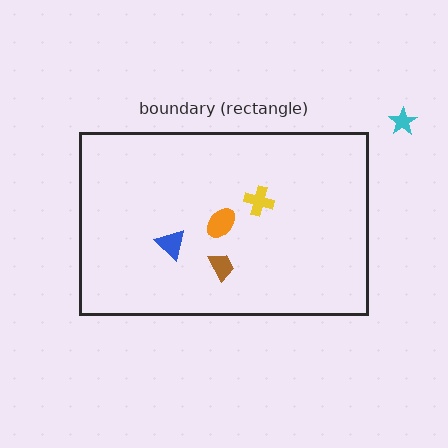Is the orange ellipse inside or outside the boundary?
Inside.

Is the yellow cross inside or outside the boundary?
Inside.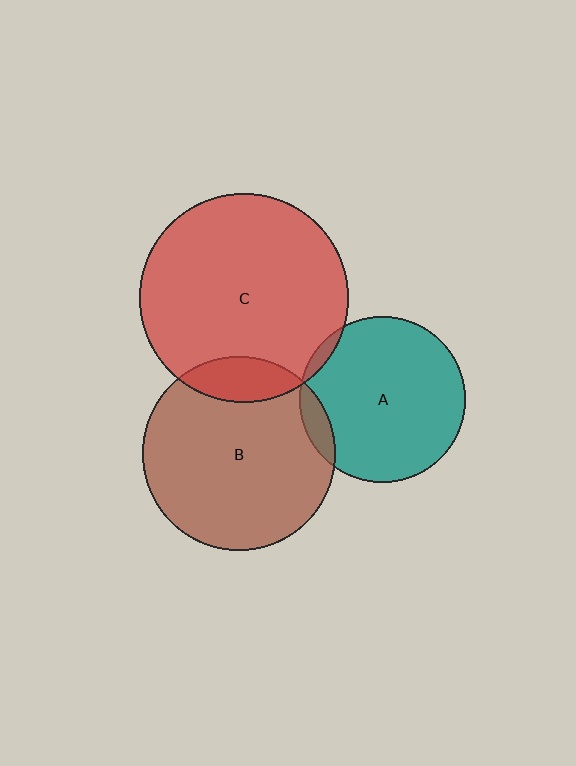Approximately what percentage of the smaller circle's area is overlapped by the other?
Approximately 5%.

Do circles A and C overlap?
Yes.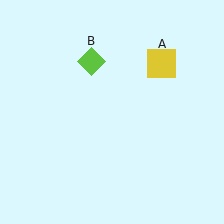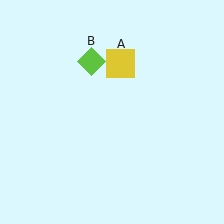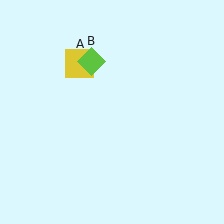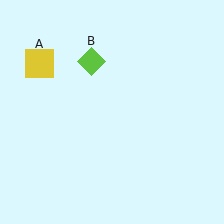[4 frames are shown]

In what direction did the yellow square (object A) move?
The yellow square (object A) moved left.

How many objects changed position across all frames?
1 object changed position: yellow square (object A).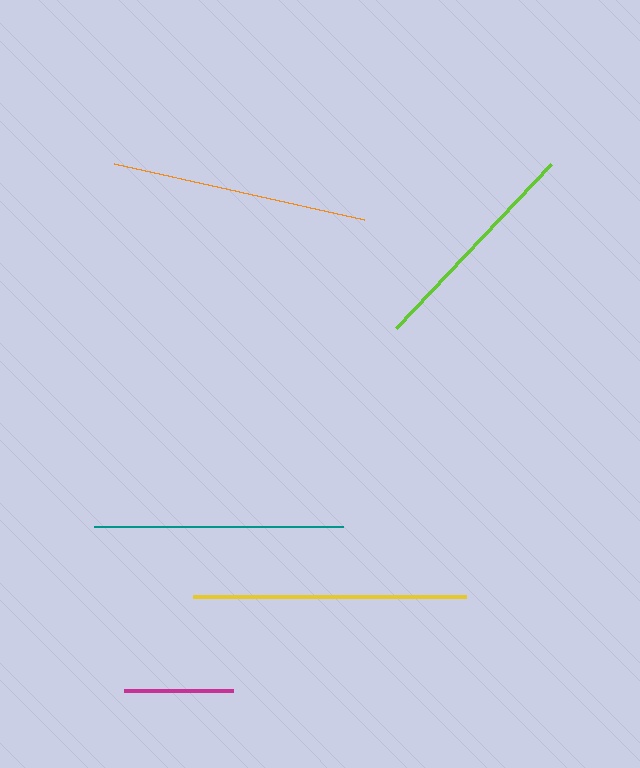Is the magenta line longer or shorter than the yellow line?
The yellow line is longer than the magenta line.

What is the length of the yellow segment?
The yellow segment is approximately 273 pixels long.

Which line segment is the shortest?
The magenta line is the shortest at approximately 109 pixels.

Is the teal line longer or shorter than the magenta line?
The teal line is longer than the magenta line.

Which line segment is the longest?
The yellow line is the longest at approximately 273 pixels.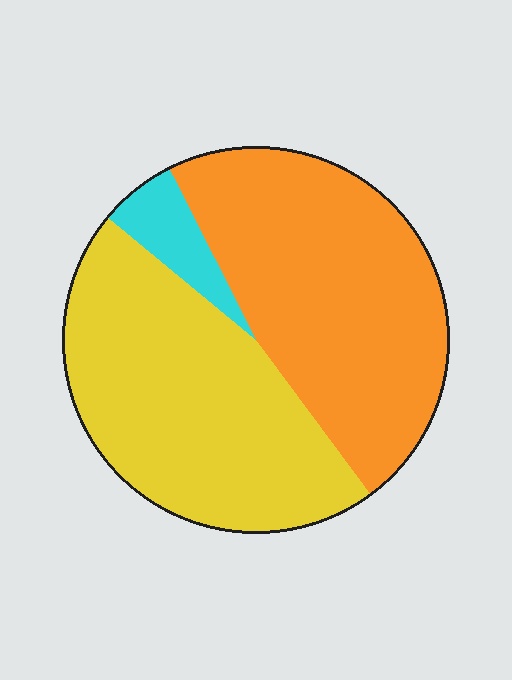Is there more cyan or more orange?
Orange.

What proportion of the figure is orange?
Orange takes up between a quarter and a half of the figure.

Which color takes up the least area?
Cyan, at roughly 5%.